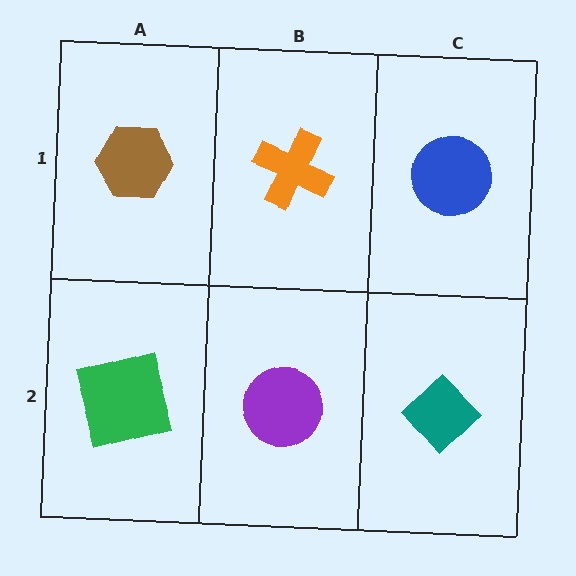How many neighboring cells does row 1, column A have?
2.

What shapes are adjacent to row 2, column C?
A blue circle (row 1, column C), a purple circle (row 2, column B).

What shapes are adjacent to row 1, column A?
A green square (row 2, column A), an orange cross (row 1, column B).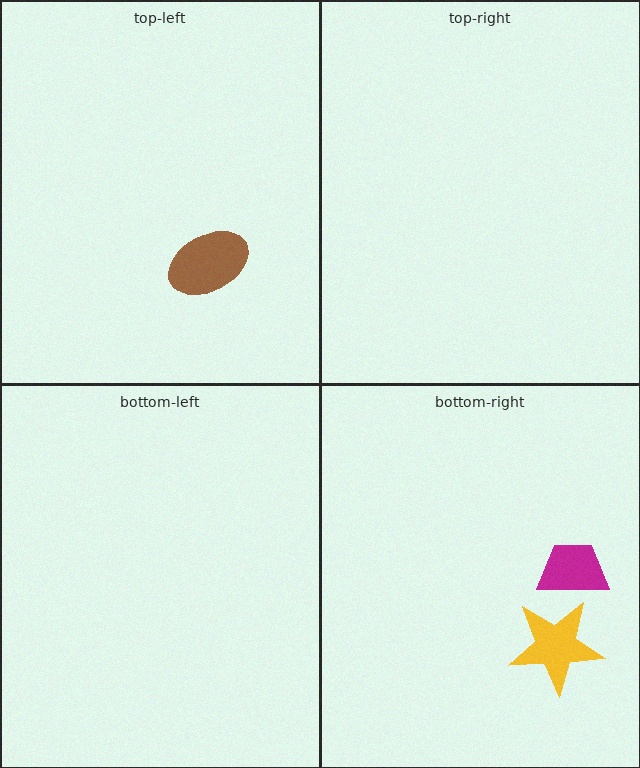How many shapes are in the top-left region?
1.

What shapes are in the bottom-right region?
The yellow star, the magenta trapezoid.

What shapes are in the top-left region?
The brown ellipse.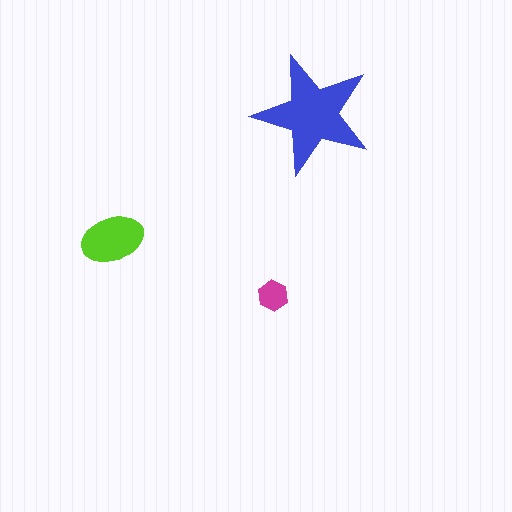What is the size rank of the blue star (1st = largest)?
1st.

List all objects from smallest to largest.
The magenta hexagon, the lime ellipse, the blue star.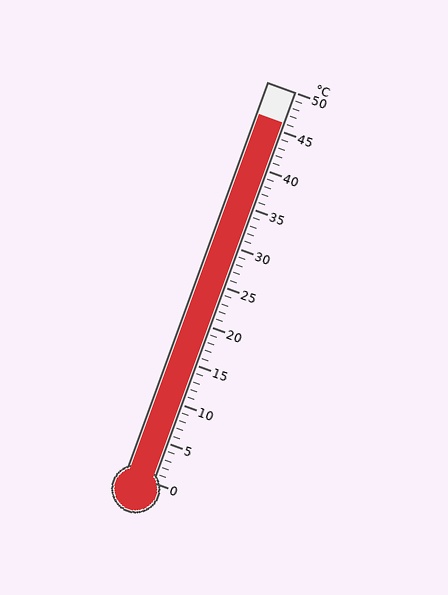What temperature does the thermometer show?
The thermometer shows approximately 46°C.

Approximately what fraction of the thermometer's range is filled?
The thermometer is filled to approximately 90% of its range.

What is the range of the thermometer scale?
The thermometer scale ranges from 0°C to 50°C.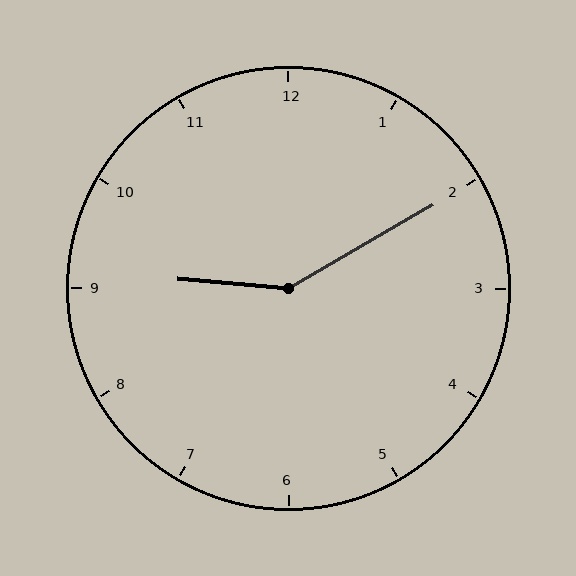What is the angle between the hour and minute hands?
Approximately 145 degrees.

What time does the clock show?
9:10.